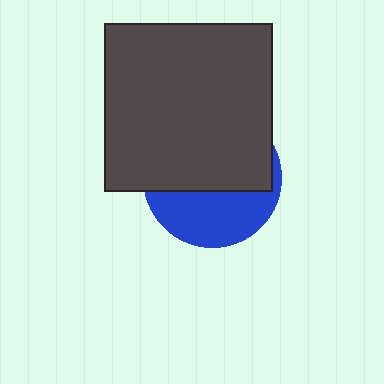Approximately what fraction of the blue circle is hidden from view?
Roughly 60% of the blue circle is hidden behind the dark gray square.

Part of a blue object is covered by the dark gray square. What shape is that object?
It is a circle.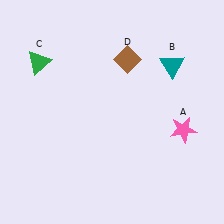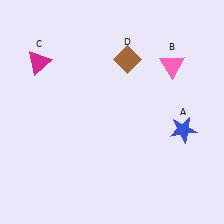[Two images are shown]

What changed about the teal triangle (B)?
In Image 1, B is teal. In Image 2, it changed to pink.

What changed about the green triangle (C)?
In Image 1, C is green. In Image 2, it changed to magenta.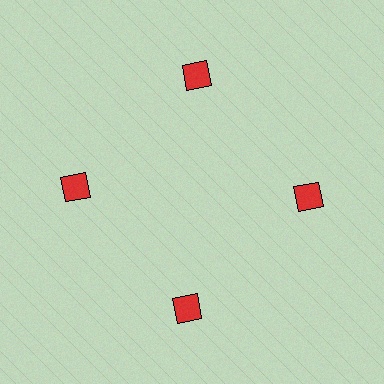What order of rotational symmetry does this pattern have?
This pattern has 4-fold rotational symmetry.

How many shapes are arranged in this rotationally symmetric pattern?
There are 4 shapes, arranged in 4 groups of 1.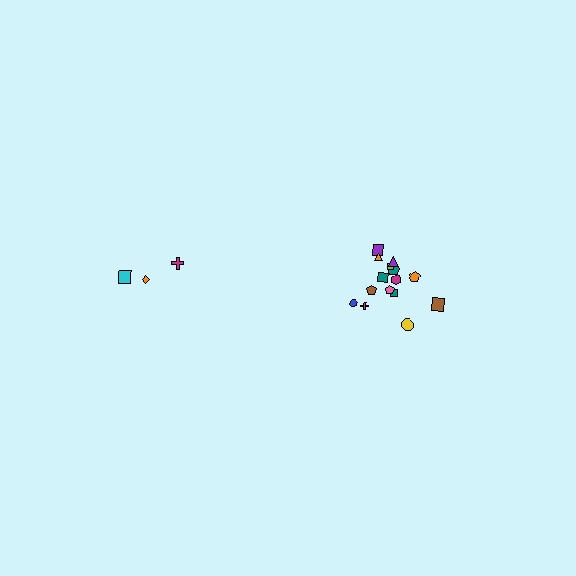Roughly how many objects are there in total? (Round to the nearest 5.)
Roughly 20 objects in total.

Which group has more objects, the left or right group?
The right group.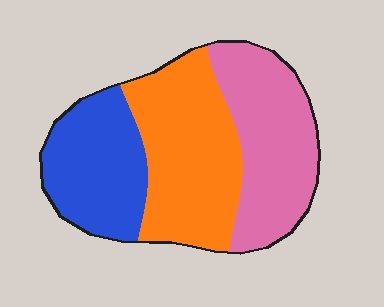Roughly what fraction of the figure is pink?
Pink covers 34% of the figure.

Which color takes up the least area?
Blue, at roughly 30%.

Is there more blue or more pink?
Pink.